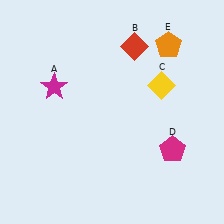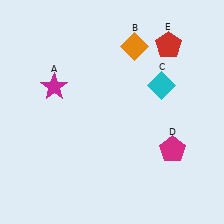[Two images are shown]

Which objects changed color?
B changed from red to orange. C changed from yellow to cyan. E changed from orange to red.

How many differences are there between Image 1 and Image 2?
There are 3 differences between the two images.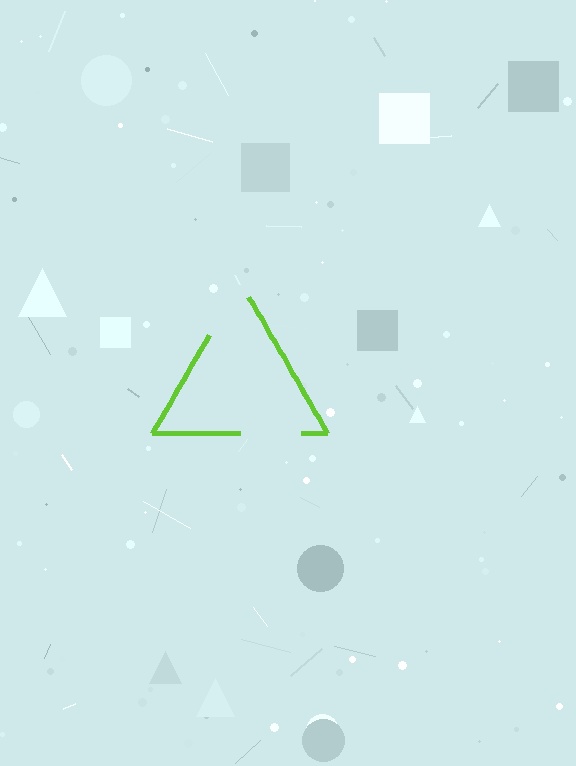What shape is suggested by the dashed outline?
The dashed outline suggests a triangle.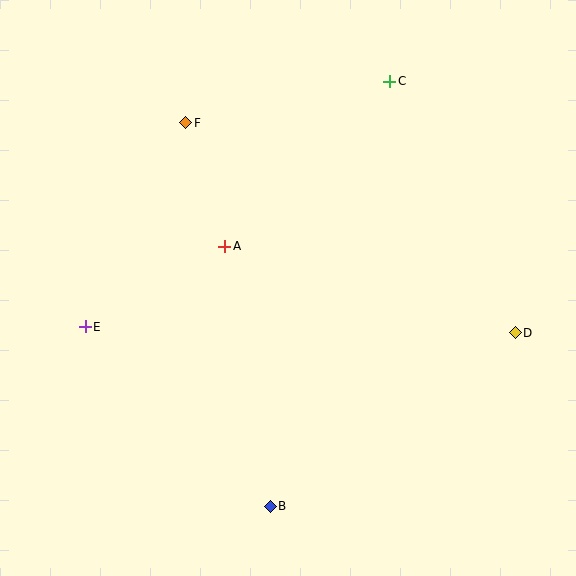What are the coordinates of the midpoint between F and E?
The midpoint between F and E is at (136, 225).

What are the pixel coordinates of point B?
Point B is at (270, 506).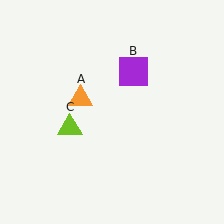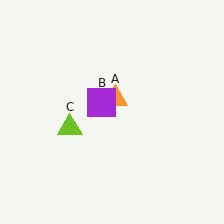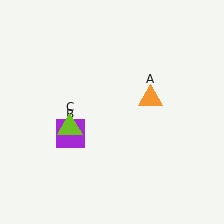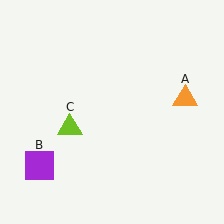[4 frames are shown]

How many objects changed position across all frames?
2 objects changed position: orange triangle (object A), purple square (object B).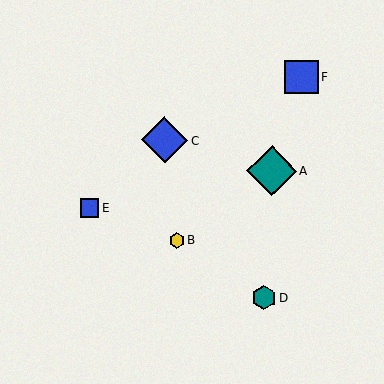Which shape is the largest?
The teal diamond (labeled A) is the largest.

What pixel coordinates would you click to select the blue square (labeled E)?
Click at (89, 208) to select the blue square E.